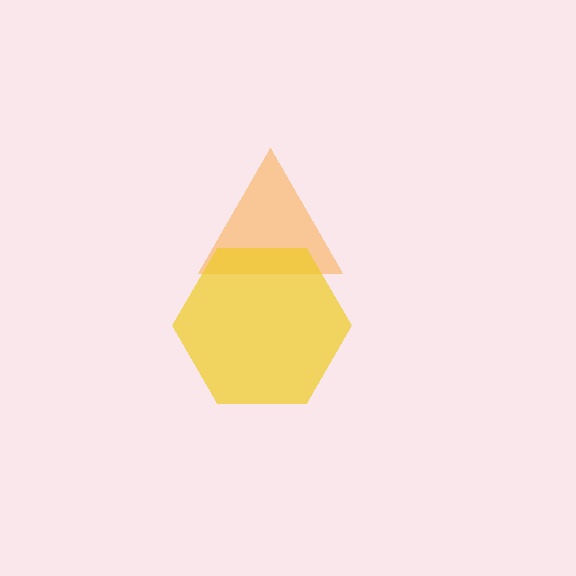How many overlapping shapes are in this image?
There are 2 overlapping shapes in the image.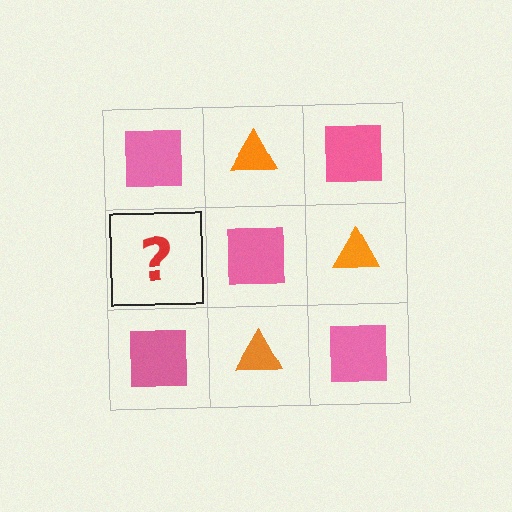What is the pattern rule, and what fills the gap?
The rule is that it alternates pink square and orange triangle in a checkerboard pattern. The gap should be filled with an orange triangle.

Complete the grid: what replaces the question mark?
The question mark should be replaced with an orange triangle.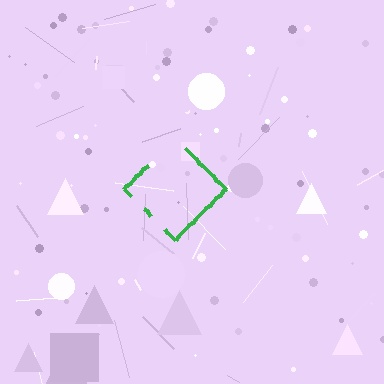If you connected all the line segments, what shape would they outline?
They would outline a diamond.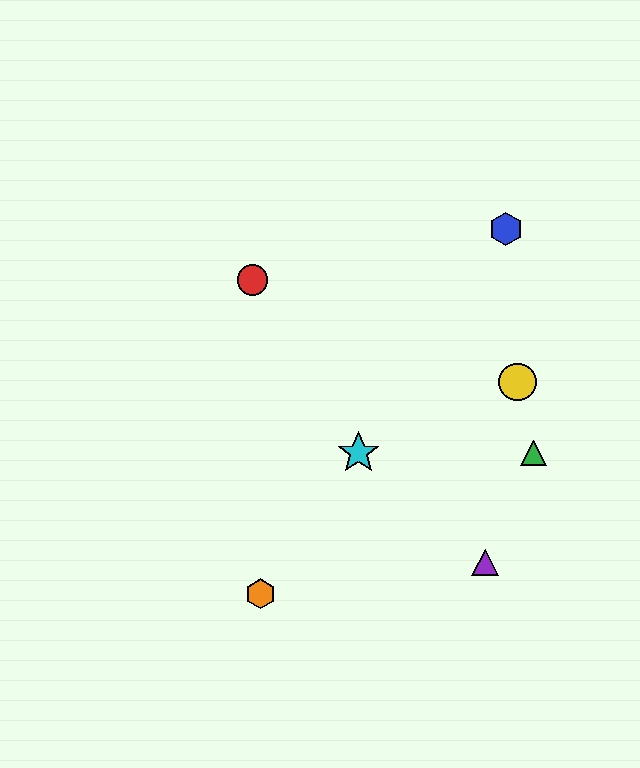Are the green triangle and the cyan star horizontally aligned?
Yes, both are at y≈453.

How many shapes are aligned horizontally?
2 shapes (the green triangle, the cyan star) are aligned horizontally.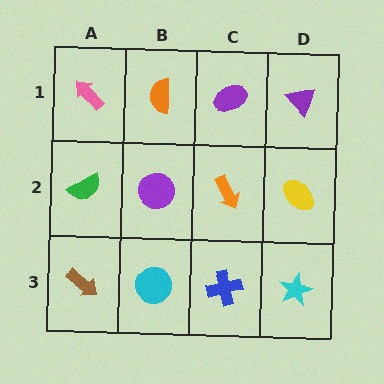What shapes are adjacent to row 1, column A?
A green semicircle (row 2, column A), an orange semicircle (row 1, column B).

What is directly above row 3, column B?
A purple circle.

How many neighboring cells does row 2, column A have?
3.